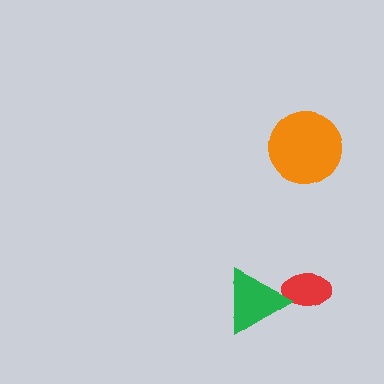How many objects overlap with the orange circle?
0 objects overlap with the orange circle.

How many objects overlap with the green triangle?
1 object overlaps with the green triangle.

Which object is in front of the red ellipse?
The green triangle is in front of the red ellipse.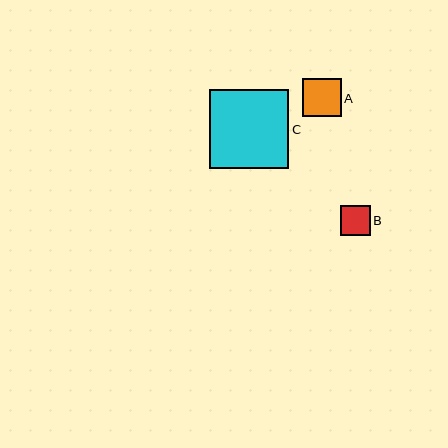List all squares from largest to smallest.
From largest to smallest: C, A, B.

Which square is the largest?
Square C is the largest with a size of approximately 79 pixels.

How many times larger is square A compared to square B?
Square A is approximately 1.3 times the size of square B.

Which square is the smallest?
Square B is the smallest with a size of approximately 30 pixels.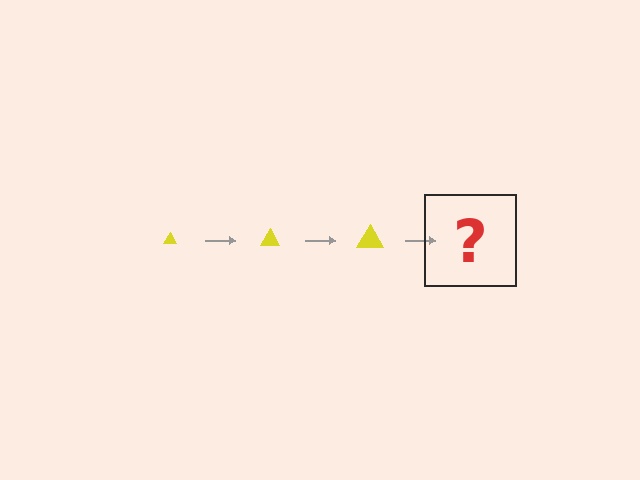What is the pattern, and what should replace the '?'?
The pattern is that the triangle gets progressively larger each step. The '?' should be a yellow triangle, larger than the previous one.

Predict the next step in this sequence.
The next step is a yellow triangle, larger than the previous one.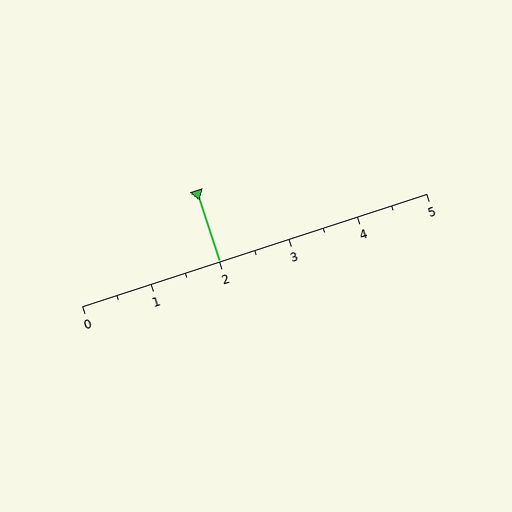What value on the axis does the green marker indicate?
The marker indicates approximately 2.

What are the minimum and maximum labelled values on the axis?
The axis runs from 0 to 5.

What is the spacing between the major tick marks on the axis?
The major ticks are spaced 1 apart.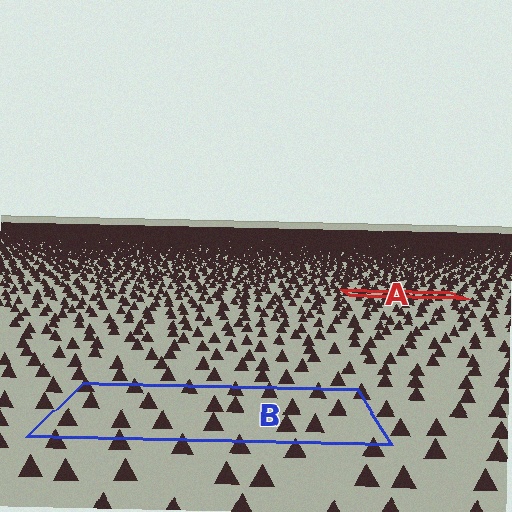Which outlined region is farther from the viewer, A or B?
Region A is farther from the viewer — the texture elements inside it appear smaller and more densely packed.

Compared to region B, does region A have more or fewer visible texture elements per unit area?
Region A has more texture elements per unit area — they are packed more densely because it is farther away.